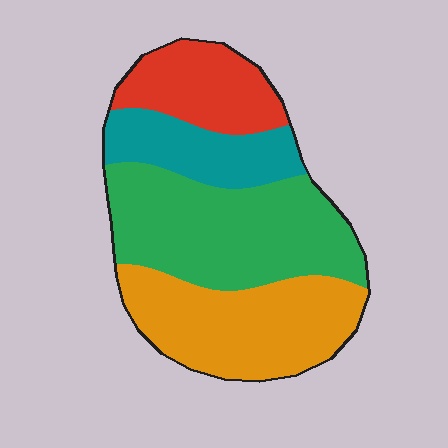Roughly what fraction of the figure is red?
Red takes up about one sixth (1/6) of the figure.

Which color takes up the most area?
Green, at roughly 35%.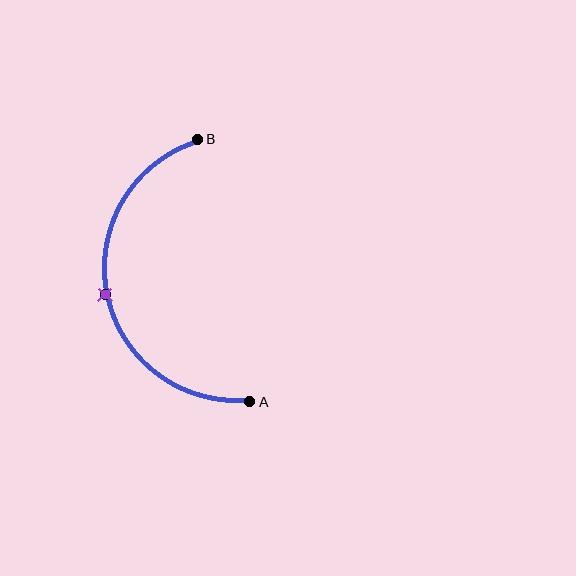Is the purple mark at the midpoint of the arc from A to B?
Yes. The purple mark lies on the arc at equal arc-length from both A and B — it is the arc midpoint.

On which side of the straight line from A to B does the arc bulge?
The arc bulges to the left of the straight line connecting A and B.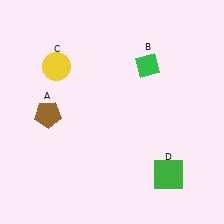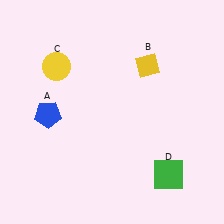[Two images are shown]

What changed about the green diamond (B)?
In Image 1, B is green. In Image 2, it changed to yellow.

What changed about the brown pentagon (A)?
In Image 1, A is brown. In Image 2, it changed to blue.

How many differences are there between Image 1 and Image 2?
There are 2 differences between the two images.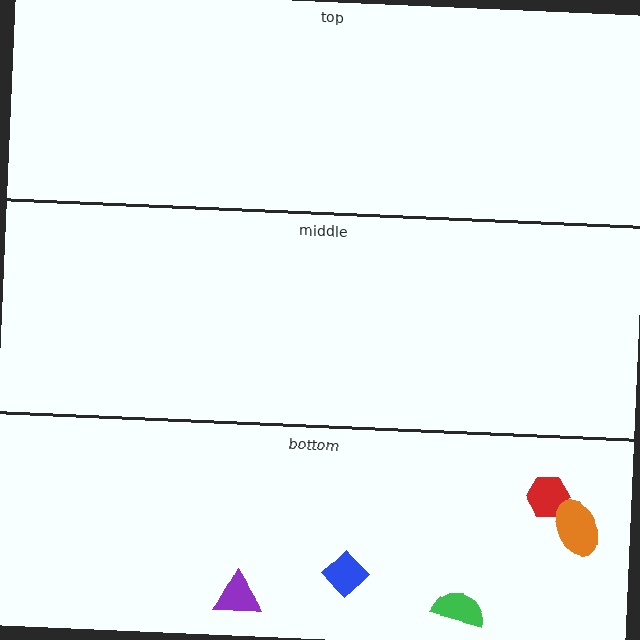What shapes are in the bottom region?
The green semicircle, the red hexagon, the orange ellipse, the purple triangle, the blue diamond.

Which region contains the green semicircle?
The bottom region.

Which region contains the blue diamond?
The bottom region.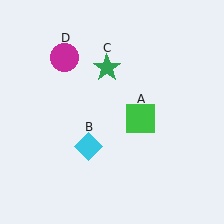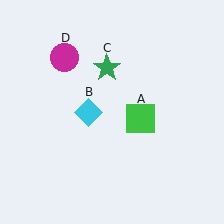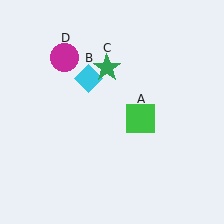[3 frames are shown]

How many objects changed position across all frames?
1 object changed position: cyan diamond (object B).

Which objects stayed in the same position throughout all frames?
Green square (object A) and green star (object C) and magenta circle (object D) remained stationary.